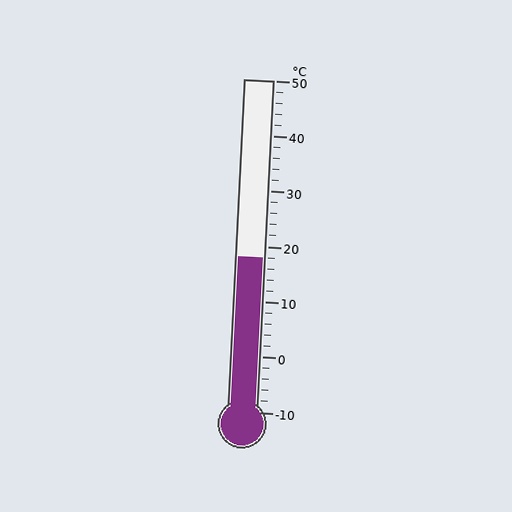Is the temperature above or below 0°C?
The temperature is above 0°C.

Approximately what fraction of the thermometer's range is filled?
The thermometer is filled to approximately 45% of its range.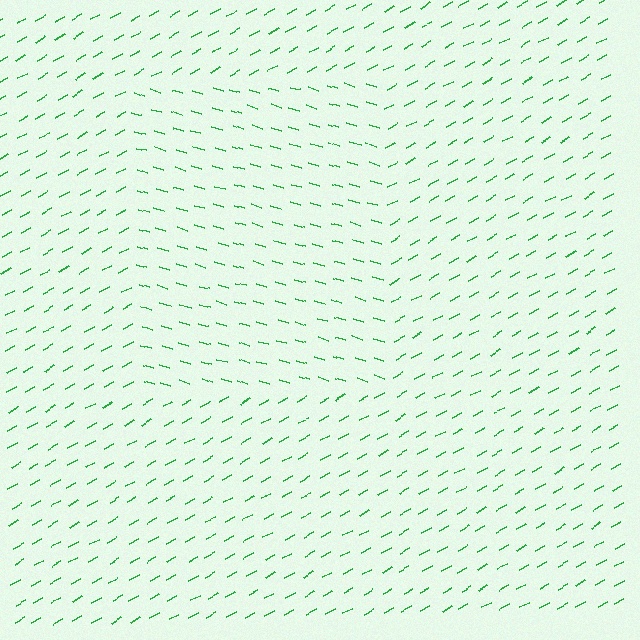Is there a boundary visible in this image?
Yes, there is a texture boundary formed by a change in line orientation.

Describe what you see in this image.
The image is filled with small green line segments. A rectangle region in the image has lines oriented differently from the surrounding lines, creating a visible texture boundary.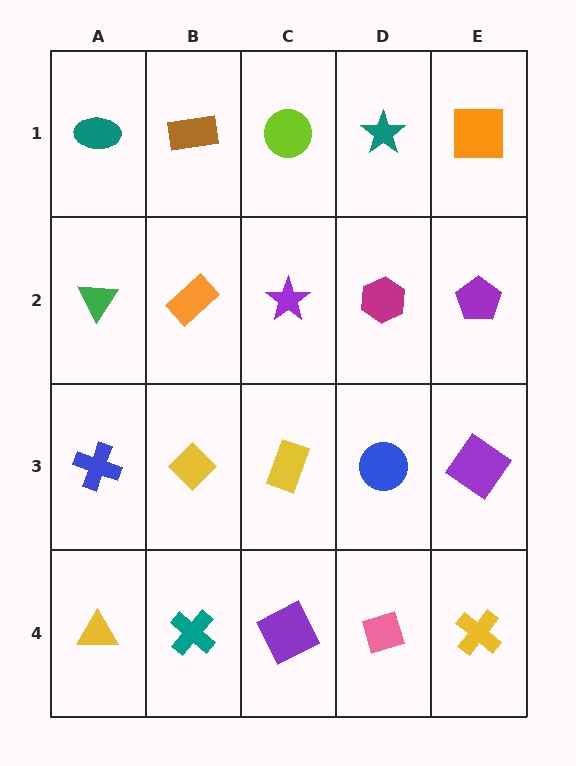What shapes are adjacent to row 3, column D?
A magenta hexagon (row 2, column D), a pink diamond (row 4, column D), a yellow rectangle (row 3, column C), a purple diamond (row 3, column E).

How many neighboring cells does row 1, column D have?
3.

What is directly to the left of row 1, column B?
A teal ellipse.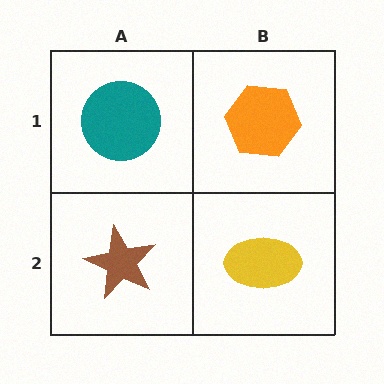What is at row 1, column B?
An orange hexagon.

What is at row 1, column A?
A teal circle.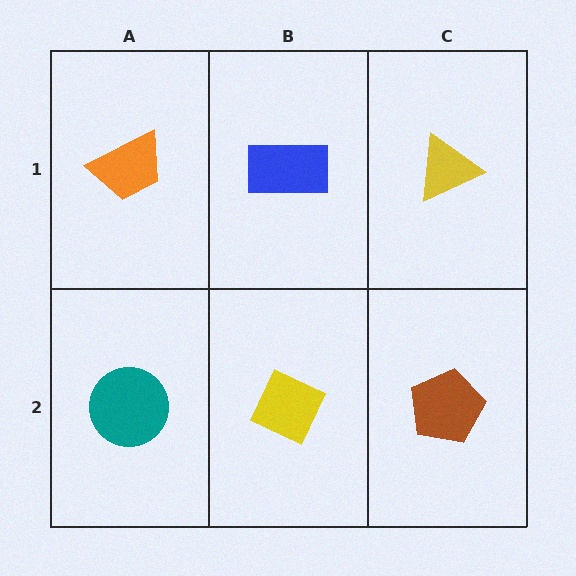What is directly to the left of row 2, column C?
A yellow diamond.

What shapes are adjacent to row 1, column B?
A yellow diamond (row 2, column B), an orange trapezoid (row 1, column A), a yellow triangle (row 1, column C).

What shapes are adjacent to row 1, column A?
A teal circle (row 2, column A), a blue rectangle (row 1, column B).